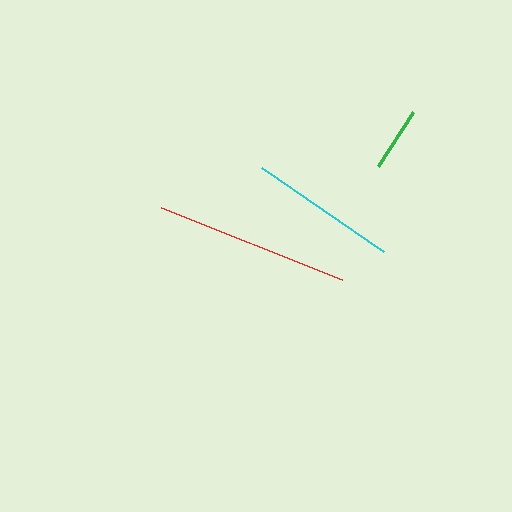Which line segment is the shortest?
The green line is the shortest at approximately 64 pixels.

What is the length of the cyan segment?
The cyan segment is approximately 148 pixels long.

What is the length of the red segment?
The red segment is approximately 196 pixels long.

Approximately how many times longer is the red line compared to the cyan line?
The red line is approximately 1.3 times the length of the cyan line.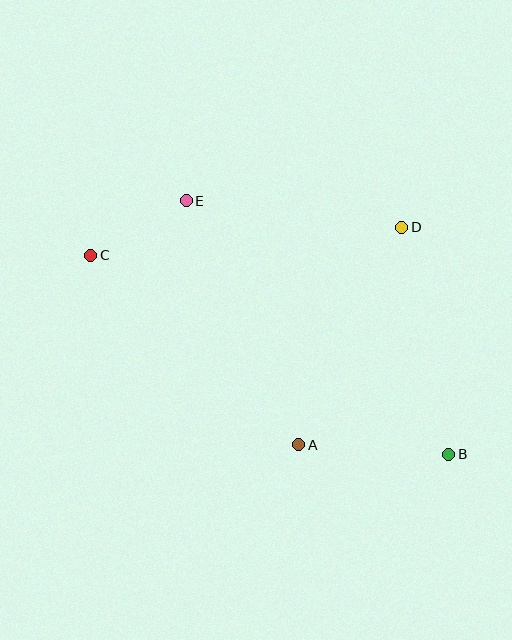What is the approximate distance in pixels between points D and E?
The distance between D and E is approximately 217 pixels.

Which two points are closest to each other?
Points C and E are closest to each other.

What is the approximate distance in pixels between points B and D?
The distance between B and D is approximately 232 pixels.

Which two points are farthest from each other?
Points B and C are farthest from each other.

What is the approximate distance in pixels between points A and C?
The distance between A and C is approximately 281 pixels.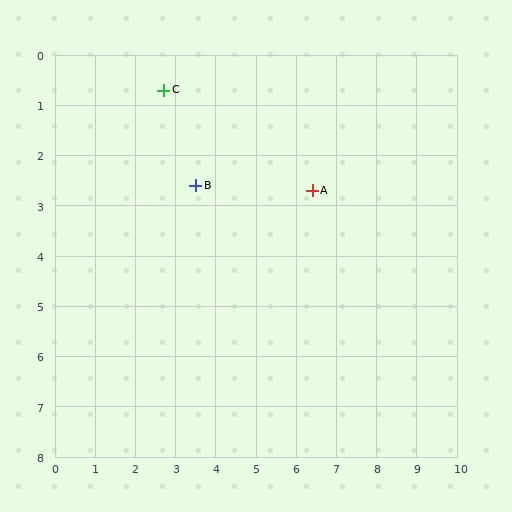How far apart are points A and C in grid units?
Points A and C are about 4.2 grid units apart.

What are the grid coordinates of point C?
Point C is at approximately (2.7, 0.7).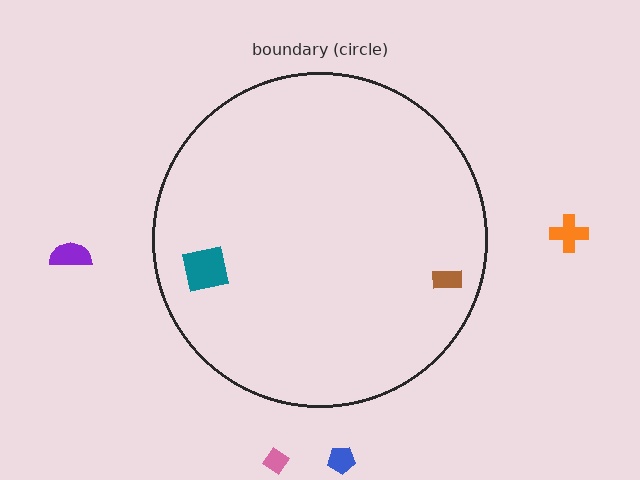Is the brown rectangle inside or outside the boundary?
Inside.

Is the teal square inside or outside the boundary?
Inside.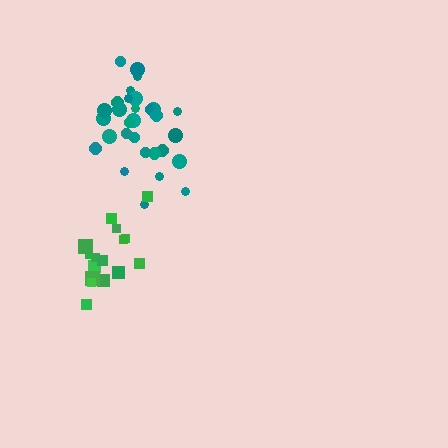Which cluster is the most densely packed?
Teal.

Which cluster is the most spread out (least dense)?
Green.